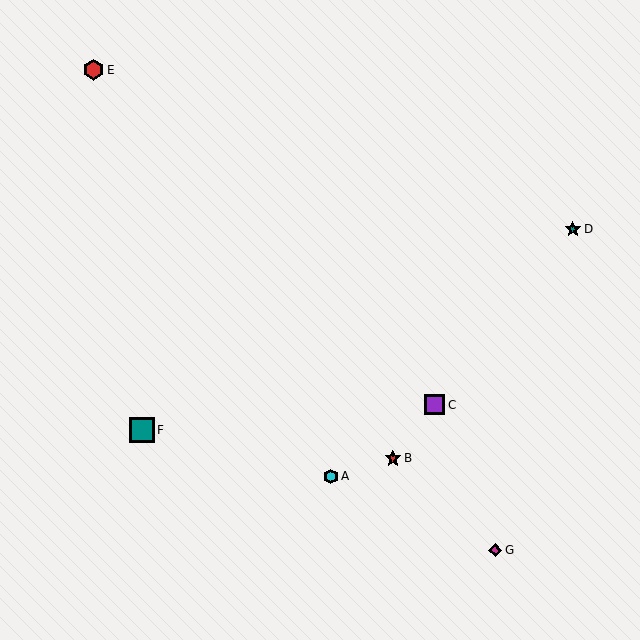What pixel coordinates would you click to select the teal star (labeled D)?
Click at (573, 229) to select the teal star D.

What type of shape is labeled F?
Shape F is a teal square.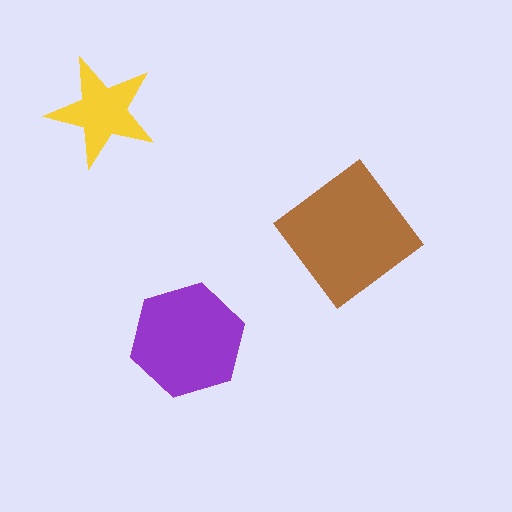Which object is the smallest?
The yellow star.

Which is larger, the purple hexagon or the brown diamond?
The brown diamond.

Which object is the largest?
The brown diamond.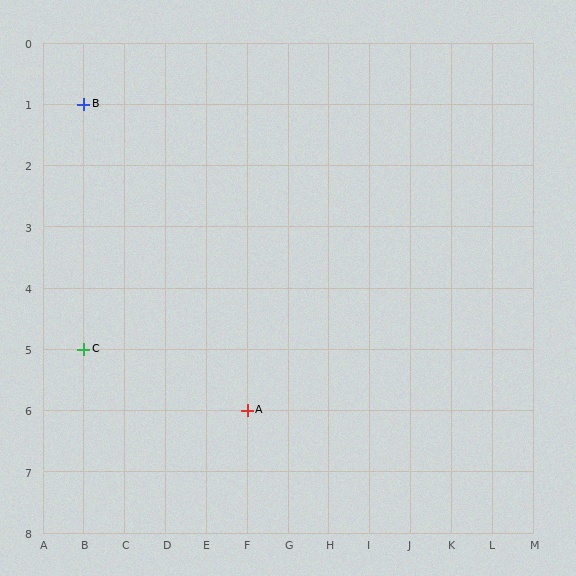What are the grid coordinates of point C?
Point C is at grid coordinates (B, 5).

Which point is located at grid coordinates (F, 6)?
Point A is at (F, 6).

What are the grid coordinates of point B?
Point B is at grid coordinates (B, 1).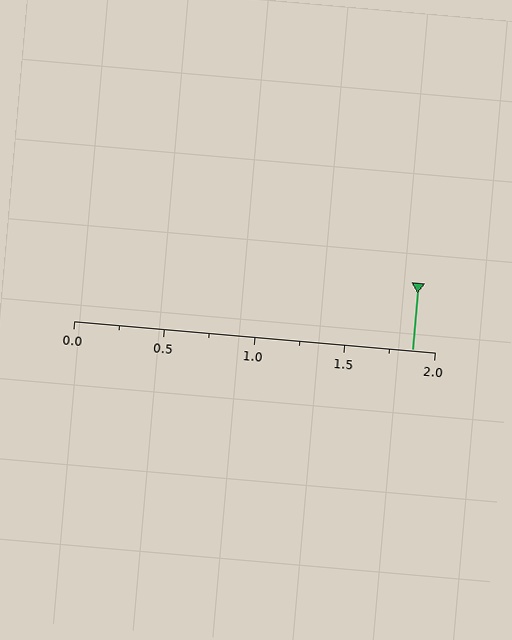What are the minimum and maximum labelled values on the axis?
The axis runs from 0.0 to 2.0.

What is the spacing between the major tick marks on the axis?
The major ticks are spaced 0.5 apart.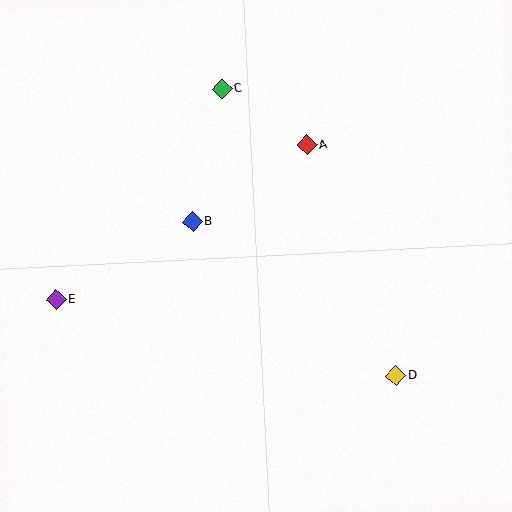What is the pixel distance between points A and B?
The distance between A and B is 138 pixels.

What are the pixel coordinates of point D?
Point D is at (396, 376).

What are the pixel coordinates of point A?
Point A is at (307, 145).